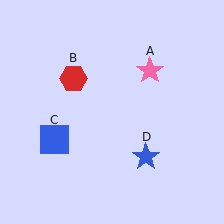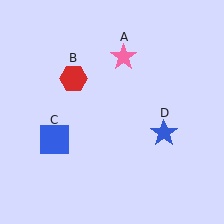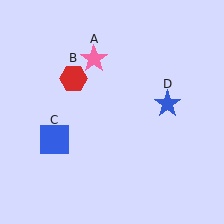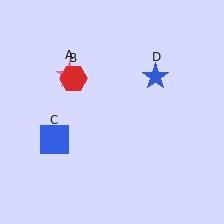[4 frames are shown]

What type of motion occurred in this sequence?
The pink star (object A), blue star (object D) rotated counterclockwise around the center of the scene.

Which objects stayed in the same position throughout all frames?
Red hexagon (object B) and blue square (object C) remained stationary.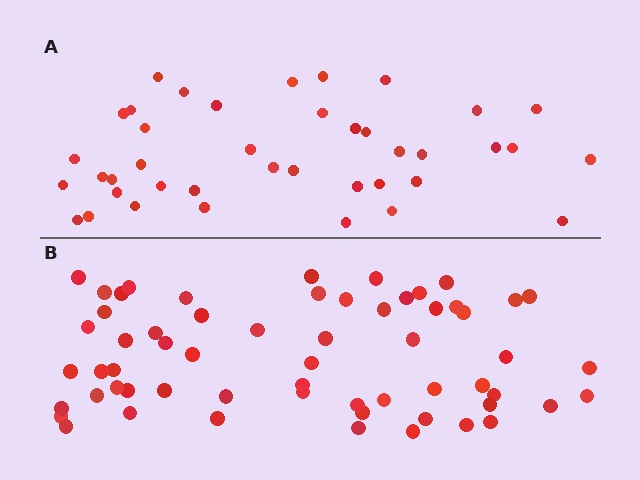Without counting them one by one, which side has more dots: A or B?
Region B (the bottom region) has more dots.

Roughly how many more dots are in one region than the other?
Region B has approximately 20 more dots than region A.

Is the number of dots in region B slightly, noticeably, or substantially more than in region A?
Region B has substantially more. The ratio is roughly 1.5 to 1.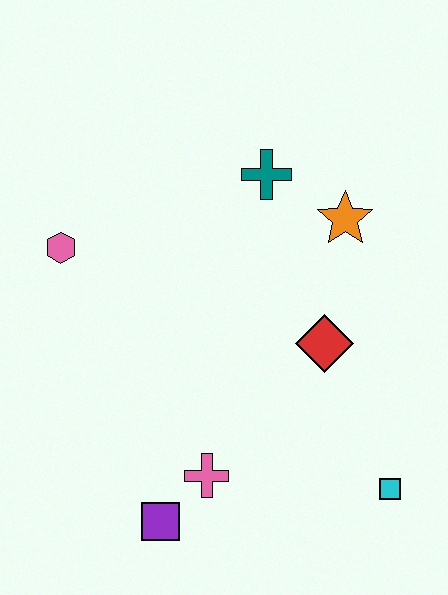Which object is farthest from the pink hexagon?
The cyan square is farthest from the pink hexagon.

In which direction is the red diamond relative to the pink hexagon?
The red diamond is to the right of the pink hexagon.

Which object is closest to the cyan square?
The red diamond is closest to the cyan square.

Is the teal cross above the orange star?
Yes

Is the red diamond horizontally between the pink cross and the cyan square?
Yes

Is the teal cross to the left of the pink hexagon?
No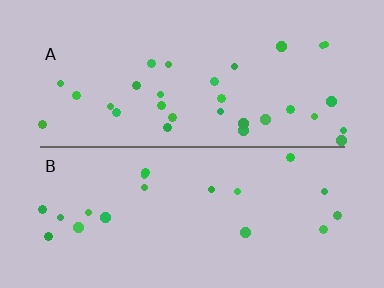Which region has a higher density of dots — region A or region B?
A (the top).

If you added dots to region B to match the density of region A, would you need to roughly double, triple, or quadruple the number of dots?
Approximately double.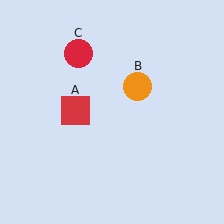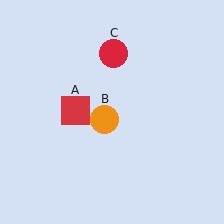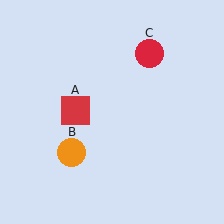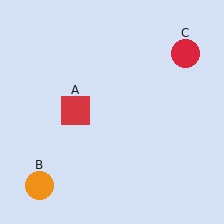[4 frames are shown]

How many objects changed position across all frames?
2 objects changed position: orange circle (object B), red circle (object C).